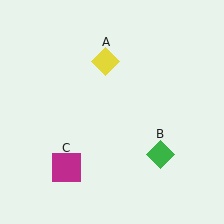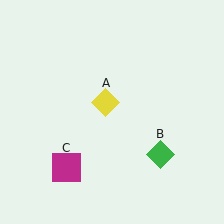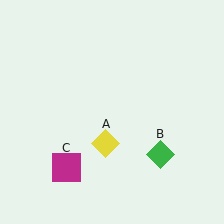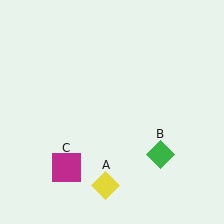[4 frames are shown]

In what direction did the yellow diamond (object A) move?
The yellow diamond (object A) moved down.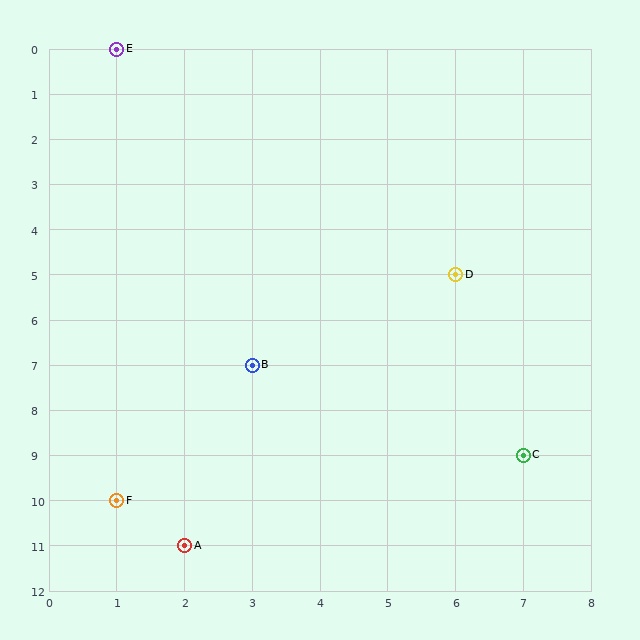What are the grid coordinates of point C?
Point C is at grid coordinates (7, 9).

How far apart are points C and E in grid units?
Points C and E are 6 columns and 9 rows apart (about 10.8 grid units diagonally).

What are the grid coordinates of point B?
Point B is at grid coordinates (3, 7).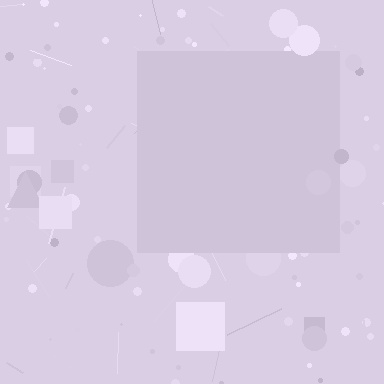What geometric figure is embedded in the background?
A square is embedded in the background.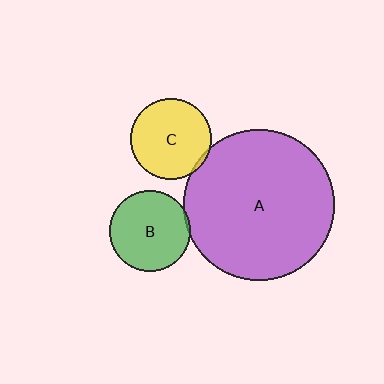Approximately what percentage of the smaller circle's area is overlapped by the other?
Approximately 5%.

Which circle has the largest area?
Circle A (purple).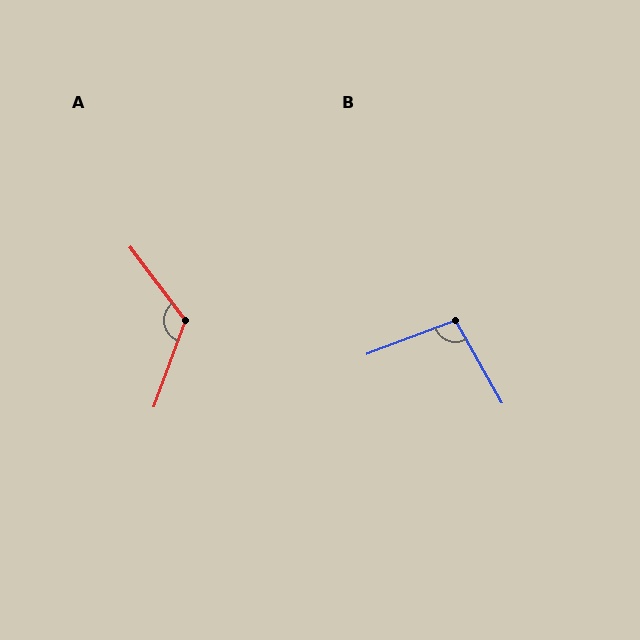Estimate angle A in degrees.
Approximately 123 degrees.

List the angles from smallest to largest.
B (98°), A (123°).